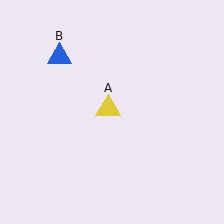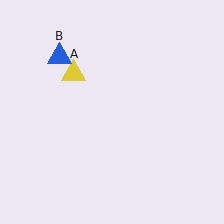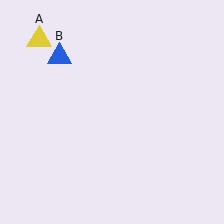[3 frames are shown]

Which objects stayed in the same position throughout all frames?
Blue triangle (object B) remained stationary.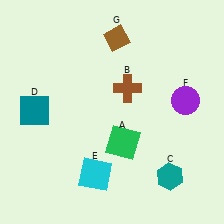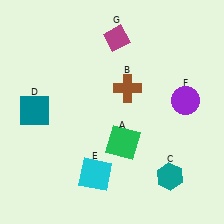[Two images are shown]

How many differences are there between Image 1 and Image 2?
There is 1 difference between the two images.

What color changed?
The diamond (G) changed from brown in Image 1 to magenta in Image 2.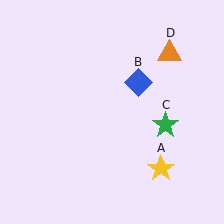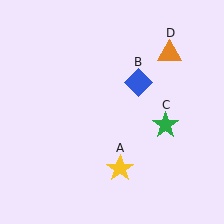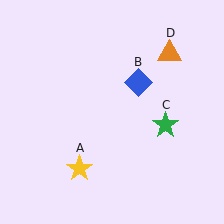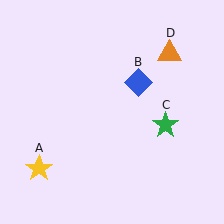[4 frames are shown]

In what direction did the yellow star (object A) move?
The yellow star (object A) moved left.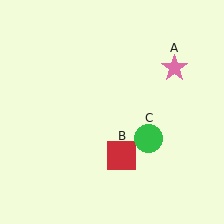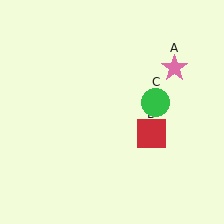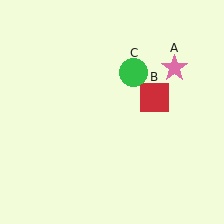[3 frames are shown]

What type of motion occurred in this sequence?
The red square (object B), green circle (object C) rotated counterclockwise around the center of the scene.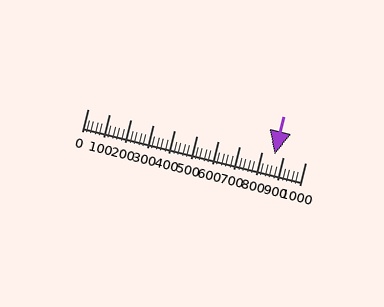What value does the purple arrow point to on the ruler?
The purple arrow points to approximately 859.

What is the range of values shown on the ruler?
The ruler shows values from 0 to 1000.